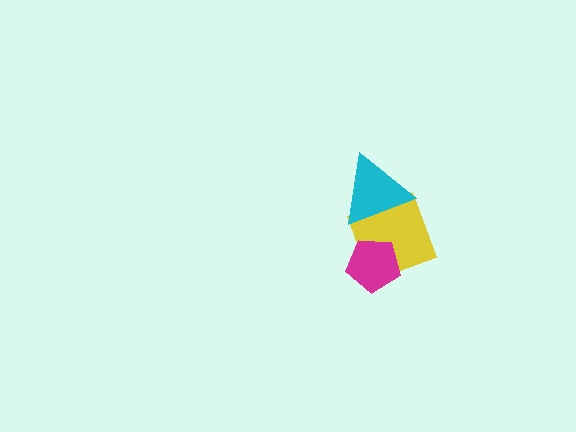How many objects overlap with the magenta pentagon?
1 object overlaps with the magenta pentagon.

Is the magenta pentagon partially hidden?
No, no other shape covers it.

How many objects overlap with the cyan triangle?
1 object overlaps with the cyan triangle.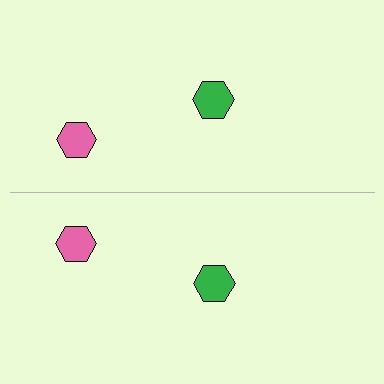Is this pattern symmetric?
Yes, this pattern has bilateral (reflection) symmetry.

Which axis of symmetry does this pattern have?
The pattern has a horizontal axis of symmetry running through the center of the image.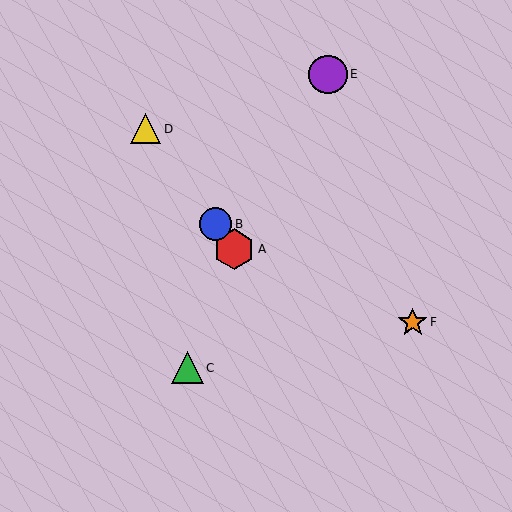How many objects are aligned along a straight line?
3 objects (A, B, D) are aligned along a straight line.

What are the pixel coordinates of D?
Object D is at (146, 129).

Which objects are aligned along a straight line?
Objects A, B, D are aligned along a straight line.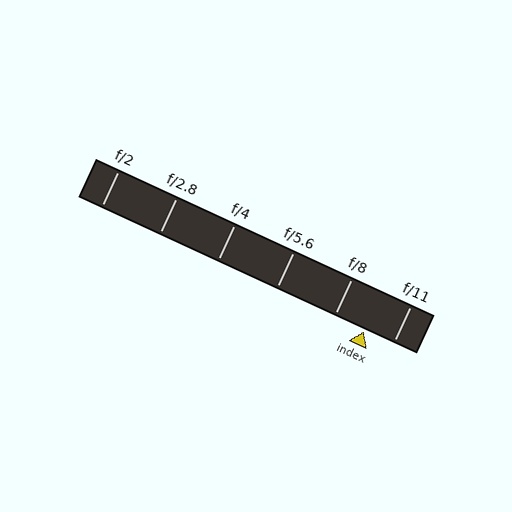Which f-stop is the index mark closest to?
The index mark is closest to f/11.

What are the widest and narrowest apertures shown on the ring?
The widest aperture shown is f/2 and the narrowest is f/11.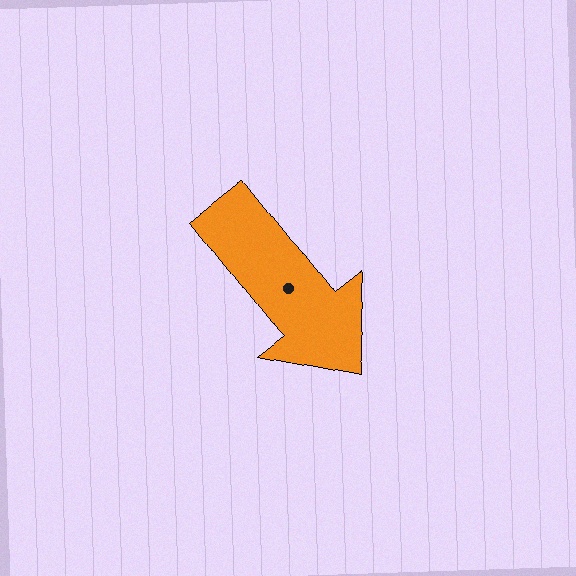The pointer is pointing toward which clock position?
Roughly 5 o'clock.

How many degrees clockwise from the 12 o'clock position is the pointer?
Approximately 142 degrees.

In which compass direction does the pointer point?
Southeast.